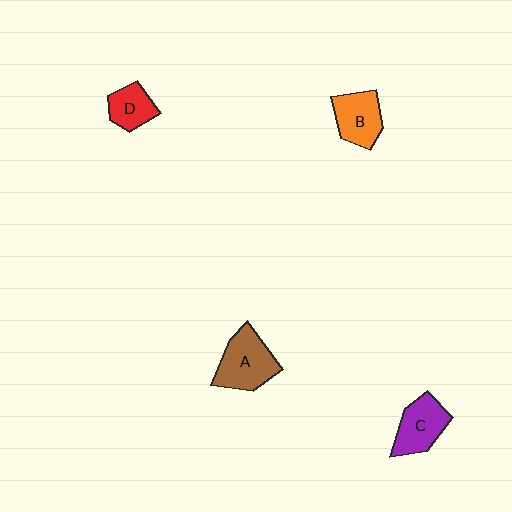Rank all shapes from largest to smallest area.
From largest to smallest: A (brown), C (purple), B (orange), D (red).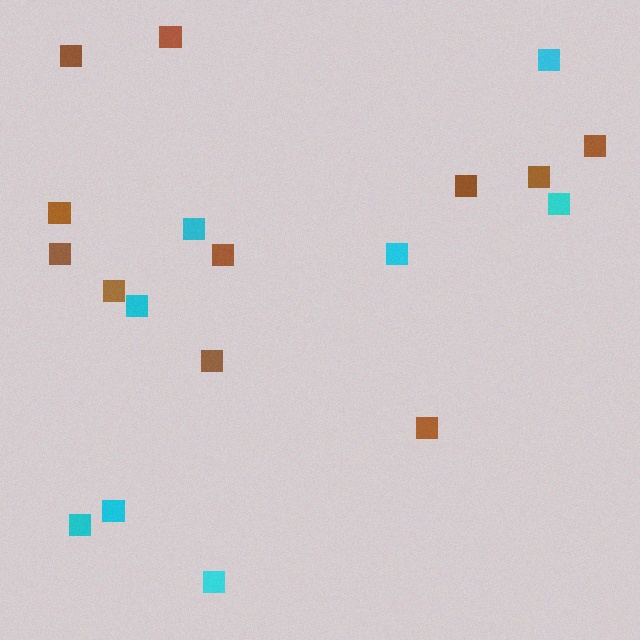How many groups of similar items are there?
There are 2 groups: one group of brown squares (11) and one group of cyan squares (8).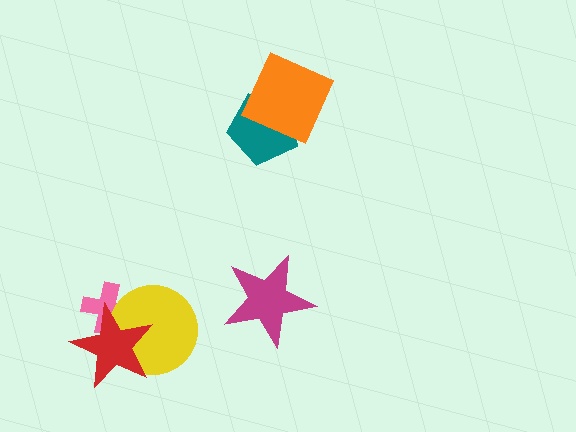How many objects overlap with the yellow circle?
2 objects overlap with the yellow circle.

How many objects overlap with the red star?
2 objects overlap with the red star.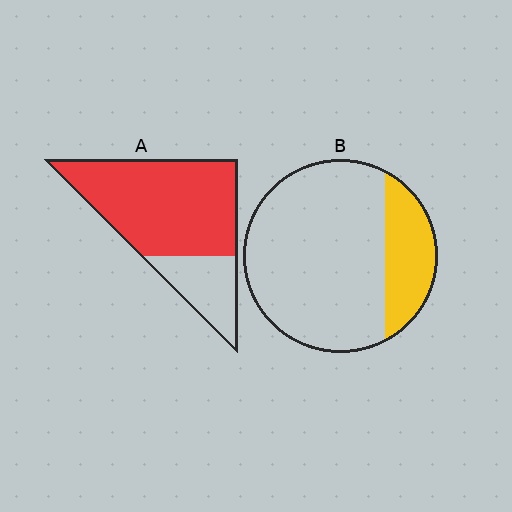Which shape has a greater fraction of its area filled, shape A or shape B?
Shape A.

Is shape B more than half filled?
No.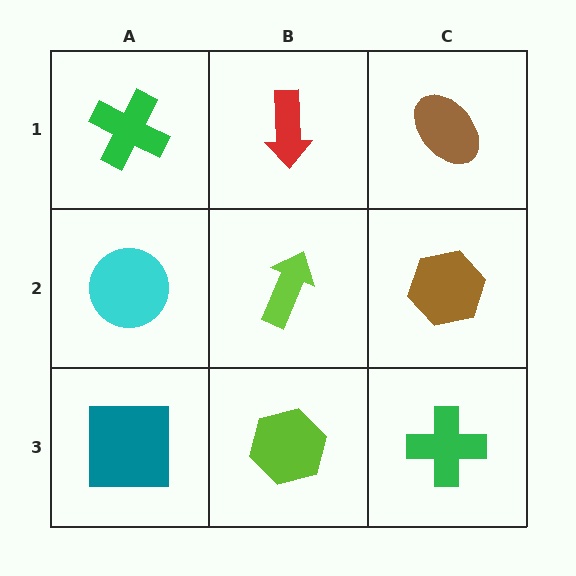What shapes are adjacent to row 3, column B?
A lime arrow (row 2, column B), a teal square (row 3, column A), a green cross (row 3, column C).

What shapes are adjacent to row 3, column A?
A cyan circle (row 2, column A), a lime hexagon (row 3, column B).